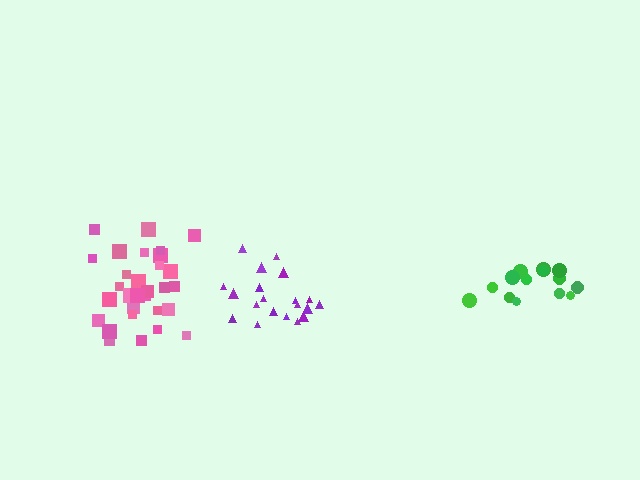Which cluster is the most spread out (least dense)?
Green.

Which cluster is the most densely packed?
Pink.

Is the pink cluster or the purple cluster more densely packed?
Pink.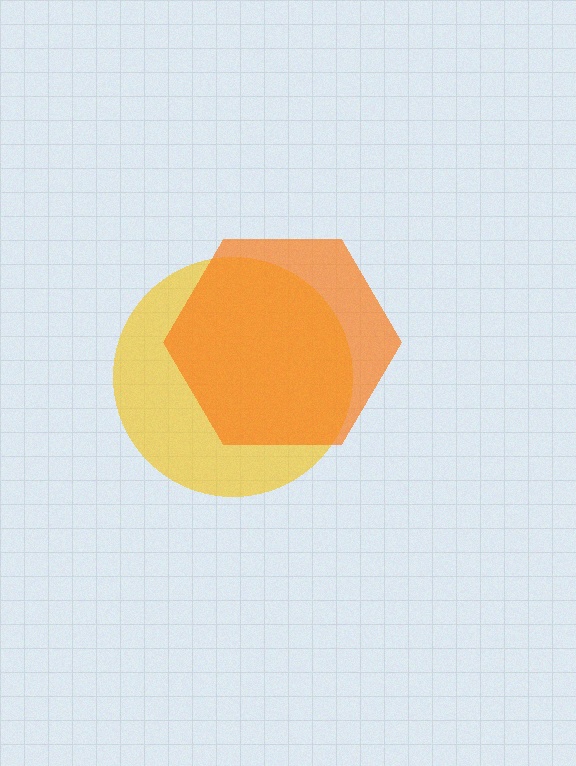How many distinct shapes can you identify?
There are 2 distinct shapes: a yellow circle, an orange hexagon.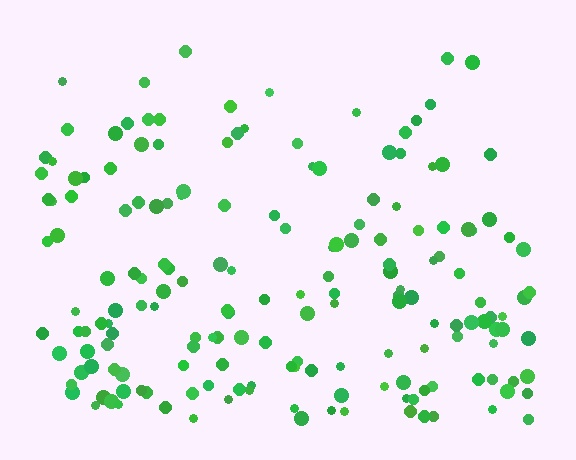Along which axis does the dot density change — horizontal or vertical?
Vertical.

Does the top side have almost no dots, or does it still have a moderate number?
Still a moderate number, just noticeably fewer than the bottom.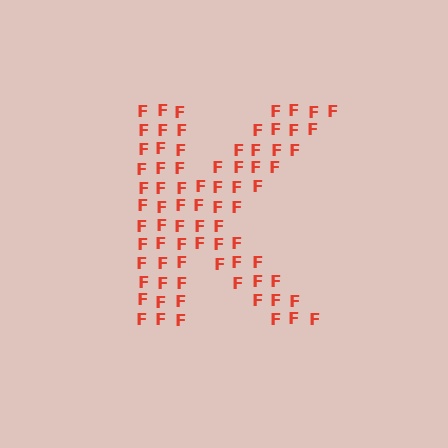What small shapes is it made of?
It is made of small letter F's.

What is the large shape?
The large shape is the letter K.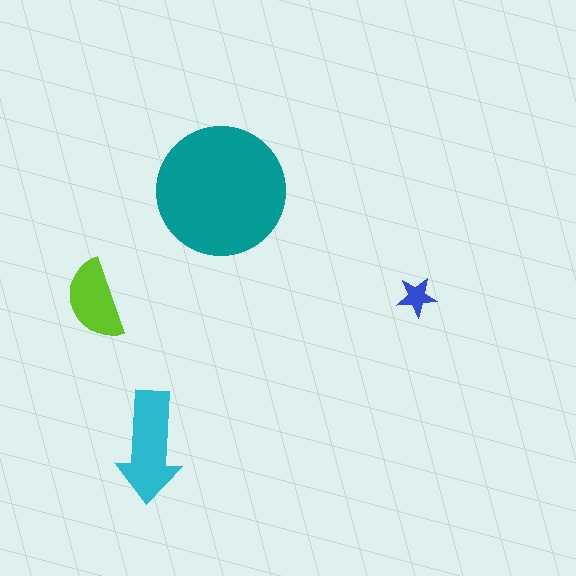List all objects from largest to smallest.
The teal circle, the cyan arrow, the lime semicircle, the blue star.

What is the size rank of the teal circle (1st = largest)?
1st.